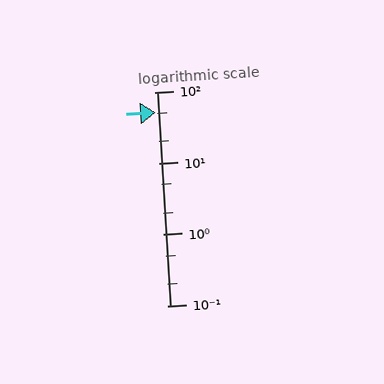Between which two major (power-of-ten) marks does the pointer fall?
The pointer is between 10 and 100.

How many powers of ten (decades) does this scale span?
The scale spans 3 decades, from 0.1 to 100.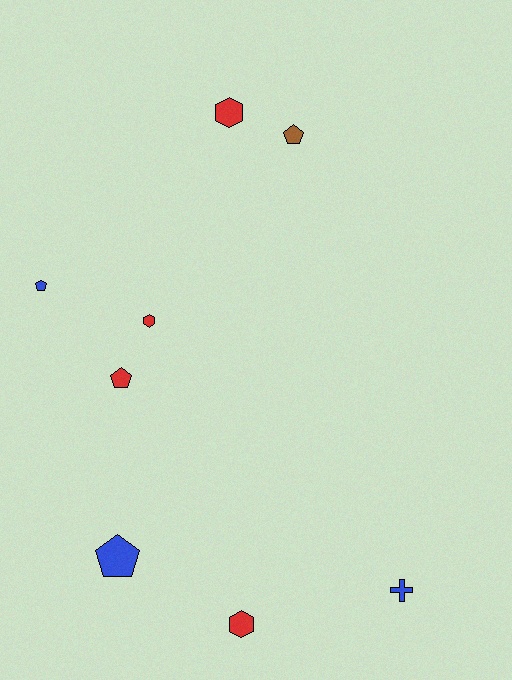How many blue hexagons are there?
There are no blue hexagons.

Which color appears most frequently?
Red, with 4 objects.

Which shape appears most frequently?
Pentagon, with 4 objects.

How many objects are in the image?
There are 8 objects.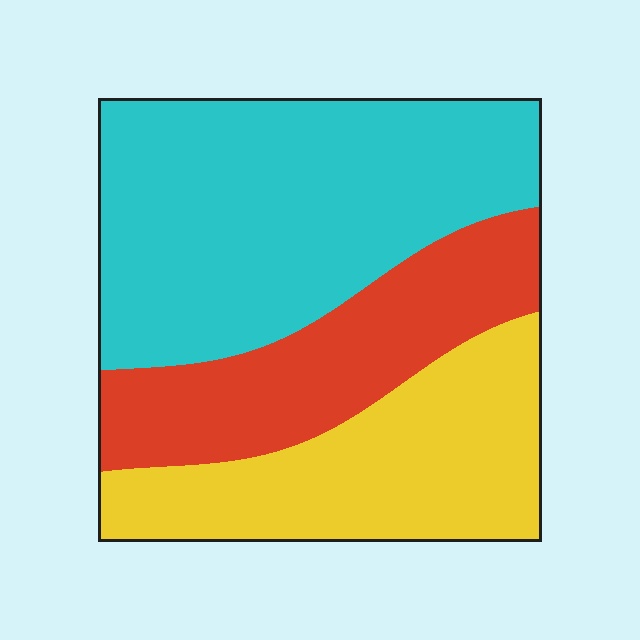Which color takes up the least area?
Red, at roughly 25%.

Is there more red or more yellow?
Yellow.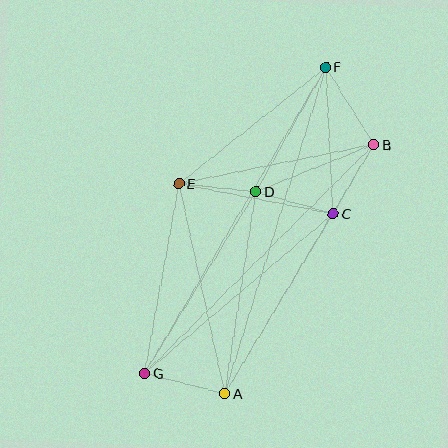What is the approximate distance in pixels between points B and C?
The distance between B and C is approximately 80 pixels.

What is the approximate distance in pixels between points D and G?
The distance between D and G is approximately 213 pixels.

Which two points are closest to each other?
Points D and E are closest to each other.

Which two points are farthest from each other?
Points F and G are farthest from each other.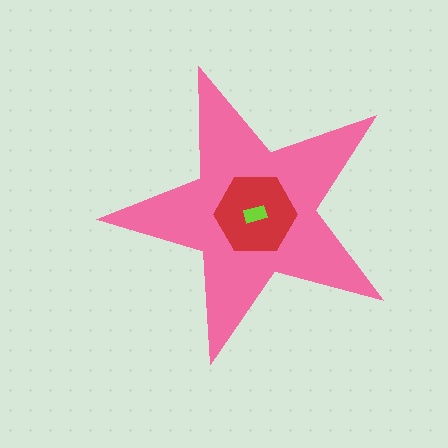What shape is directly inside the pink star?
The red hexagon.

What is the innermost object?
The lime rectangle.